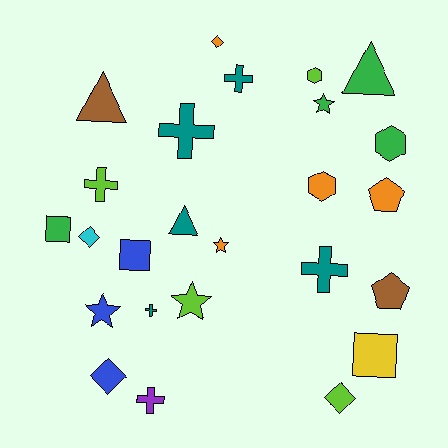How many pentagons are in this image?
There are 2 pentagons.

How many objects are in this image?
There are 25 objects.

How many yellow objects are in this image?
There is 1 yellow object.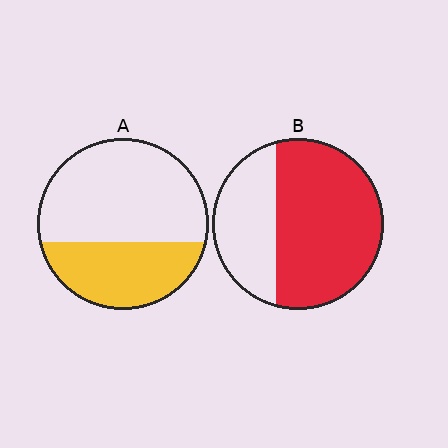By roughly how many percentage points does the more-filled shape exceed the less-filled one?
By roughly 30 percentage points (B over A).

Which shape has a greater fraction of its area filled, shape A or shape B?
Shape B.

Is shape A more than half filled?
No.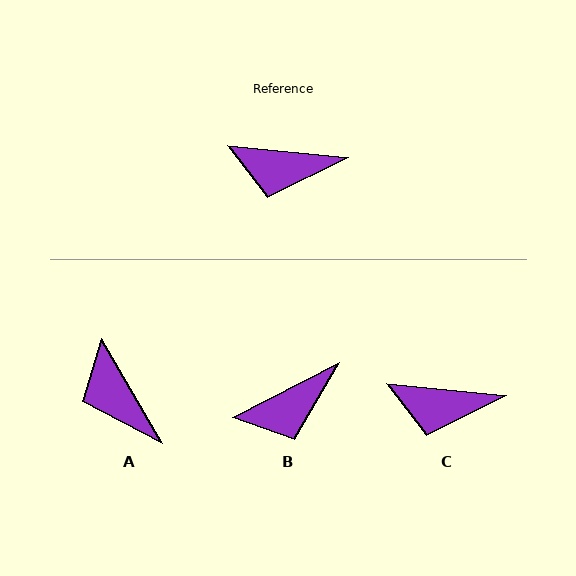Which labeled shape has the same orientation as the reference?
C.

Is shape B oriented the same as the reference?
No, it is off by about 33 degrees.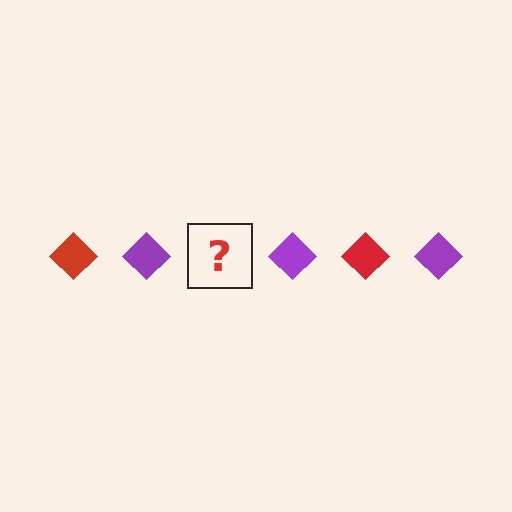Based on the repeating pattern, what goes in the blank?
The blank should be a red diamond.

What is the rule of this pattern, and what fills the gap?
The rule is that the pattern cycles through red, purple diamonds. The gap should be filled with a red diamond.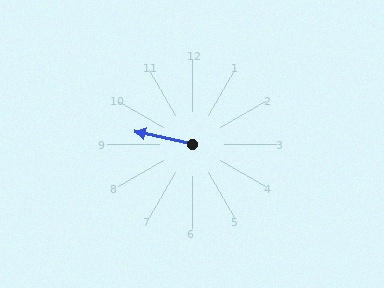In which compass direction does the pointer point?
West.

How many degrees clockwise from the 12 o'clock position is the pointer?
Approximately 282 degrees.